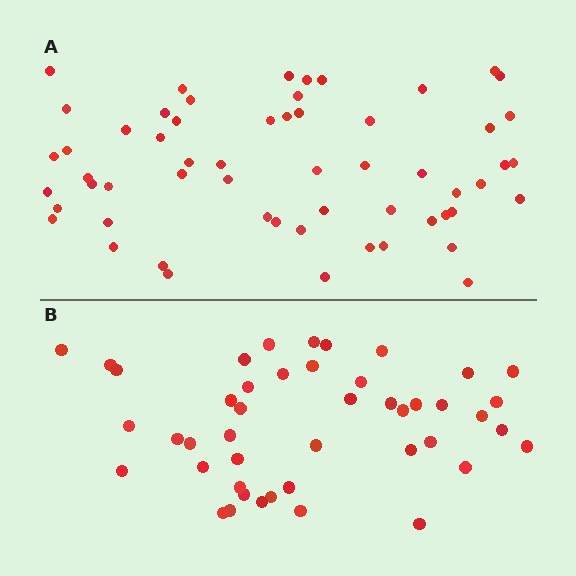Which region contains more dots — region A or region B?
Region A (the top region) has more dots.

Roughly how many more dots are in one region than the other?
Region A has approximately 15 more dots than region B.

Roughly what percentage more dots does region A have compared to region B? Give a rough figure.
About 30% more.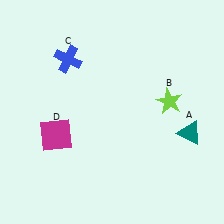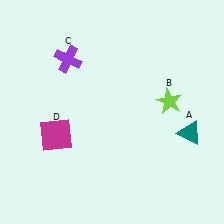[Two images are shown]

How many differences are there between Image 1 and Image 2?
There is 1 difference between the two images.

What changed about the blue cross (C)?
In Image 1, C is blue. In Image 2, it changed to purple.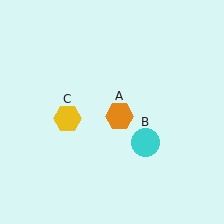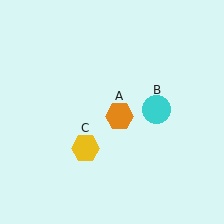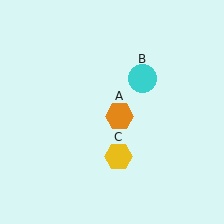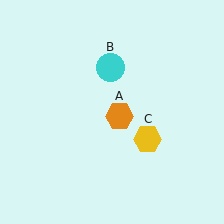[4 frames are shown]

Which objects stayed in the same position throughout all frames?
Orange hexagon (object A) remained stationary.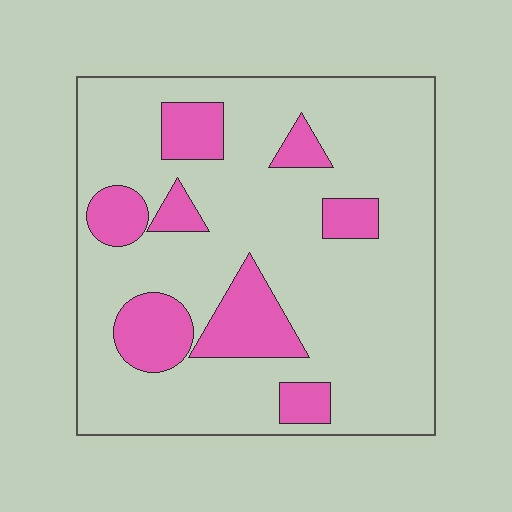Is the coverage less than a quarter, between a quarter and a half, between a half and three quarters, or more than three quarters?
Less than a quarter.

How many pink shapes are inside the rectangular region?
8.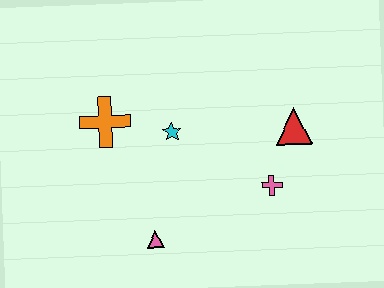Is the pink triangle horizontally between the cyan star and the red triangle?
No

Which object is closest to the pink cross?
The red triangle is closest to the pink cross.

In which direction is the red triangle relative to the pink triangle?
The red triangle is to the right of the pink triangle.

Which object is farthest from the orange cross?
The red triangle is farthest from the orange cross.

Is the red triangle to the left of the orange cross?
No